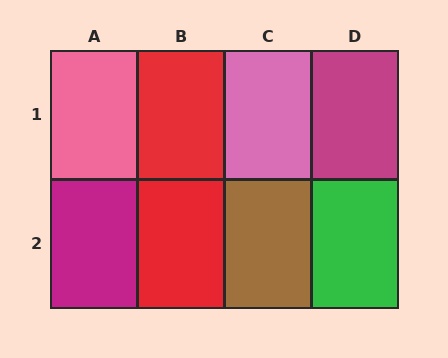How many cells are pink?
2 cells are pink.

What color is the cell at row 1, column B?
Red.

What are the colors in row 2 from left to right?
Magenta, red, brown, green.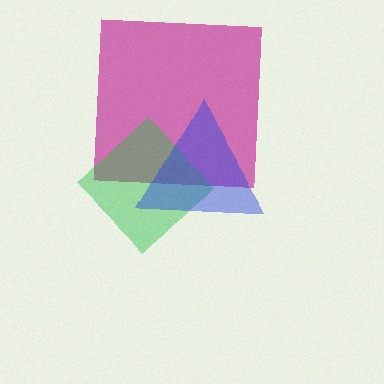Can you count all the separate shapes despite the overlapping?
Yes, there are 3 separate shapes.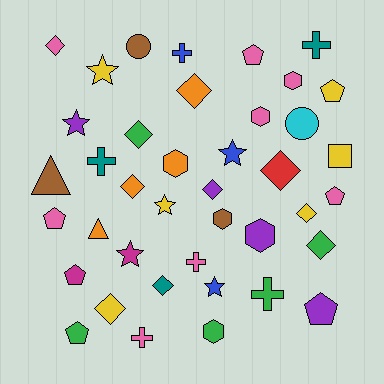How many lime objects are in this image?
There are no lime objects.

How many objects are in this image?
There are 40 objects.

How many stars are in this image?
There are 6 stars.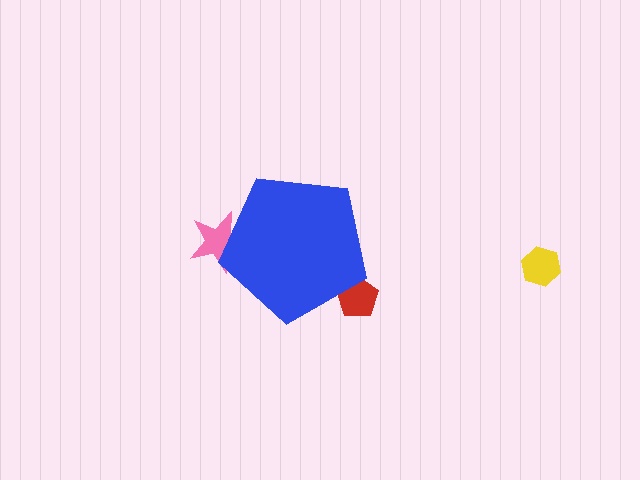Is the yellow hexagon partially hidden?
No, the yellow hexagon is fully visible.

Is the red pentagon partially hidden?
Yes, the red pentagon is partially hidden behind the blue pentagon.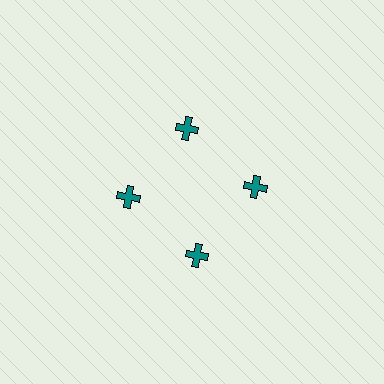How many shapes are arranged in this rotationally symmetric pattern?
There are 4 shapes, arranged in 4 groups of 1.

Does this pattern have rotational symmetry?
Yes, this pattern has 4-fold rotational symmetry. It looks the same after rotating 90 degrees around the center.